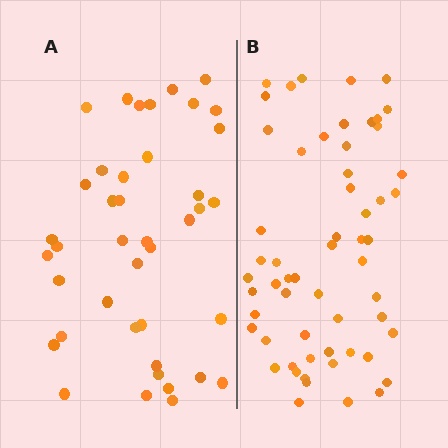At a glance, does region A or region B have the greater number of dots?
Region B (the right region) has more dots.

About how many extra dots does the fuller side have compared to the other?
Region B has approximately 15 more dots than region A.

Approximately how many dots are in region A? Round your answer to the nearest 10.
About 40 dots. (The exact count is 41, which rounds to 40.)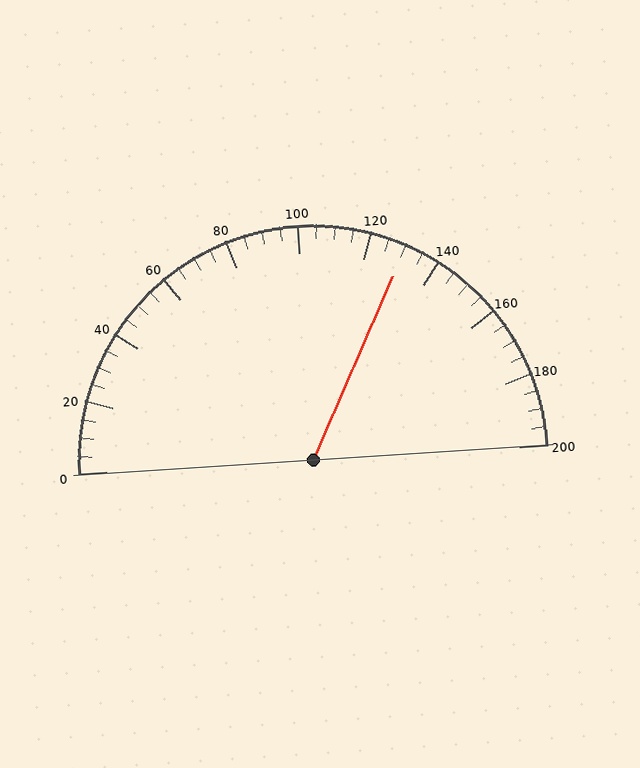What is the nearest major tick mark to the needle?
The nearest major tick mark is 120.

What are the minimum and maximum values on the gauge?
The gauge ranges from 0 to 200.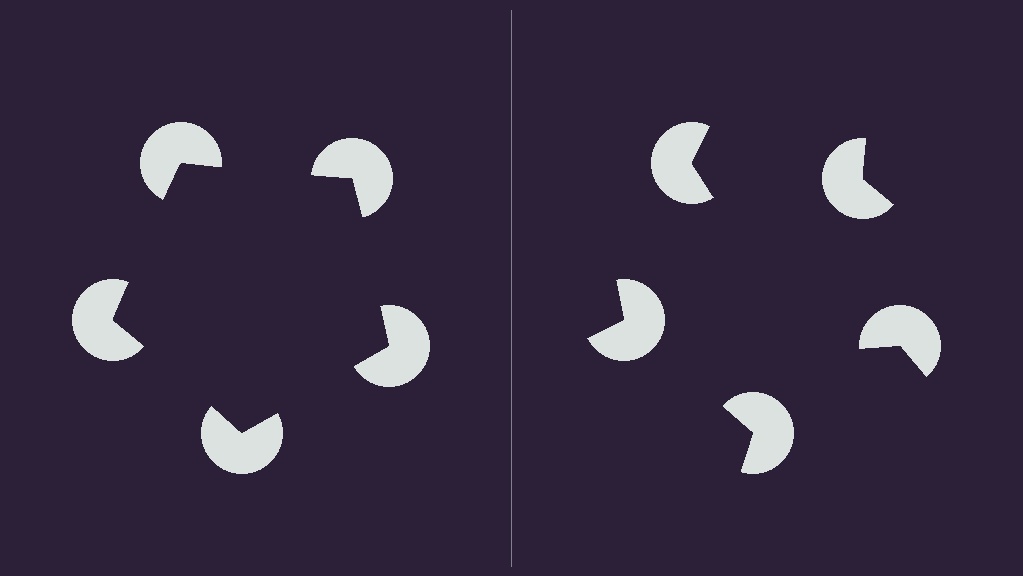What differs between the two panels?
The pac-man discs are positioned identically on both sides; only the wedge orientations differ. On the left they align to a pentagon; on the right they are misaligned.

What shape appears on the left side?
An illusory pentagon.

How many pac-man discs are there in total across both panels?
10 — 5 on each side.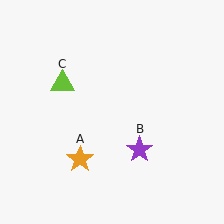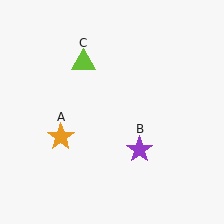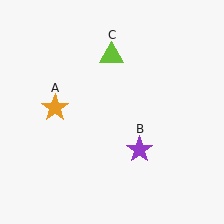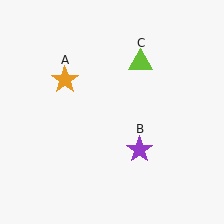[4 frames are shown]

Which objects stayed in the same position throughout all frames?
Purple star (object B) remained stationary.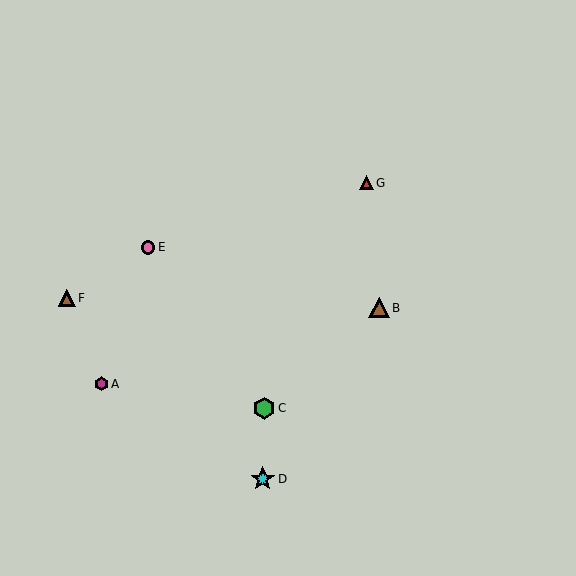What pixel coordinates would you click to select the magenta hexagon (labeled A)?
Click at (101, 384) to select the magenta hexagon A.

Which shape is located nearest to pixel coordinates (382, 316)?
The brown triangle (labeled B) at (379, 308) is nearest to that location.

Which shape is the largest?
The cyan star (labeled D) is the largest.